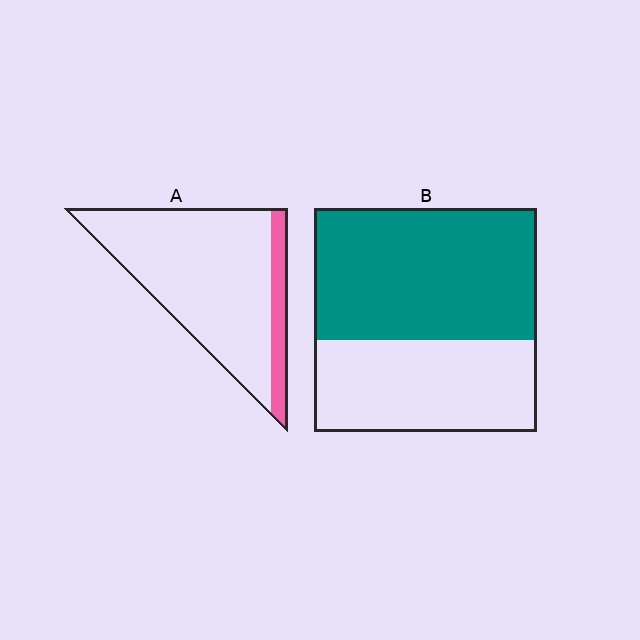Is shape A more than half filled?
No.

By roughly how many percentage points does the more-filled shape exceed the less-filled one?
By roughly 45 percentage points (B over A).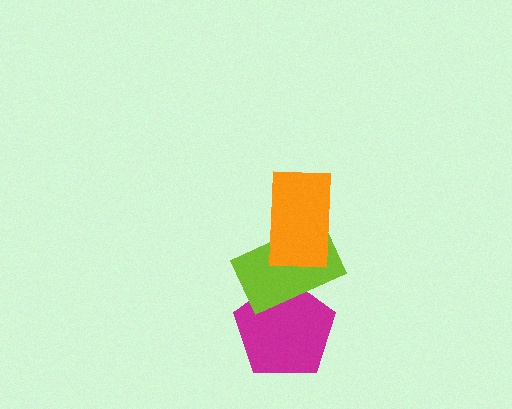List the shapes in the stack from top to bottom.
From top to bottom: the orange rectangle, the lime rectangle, the magenta pentagon.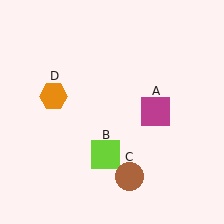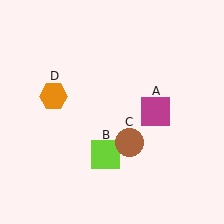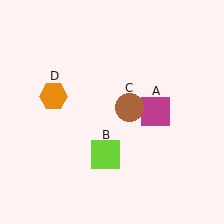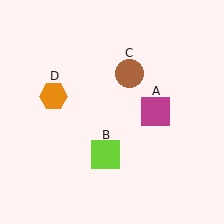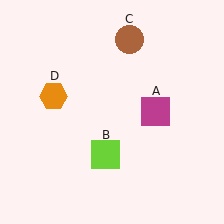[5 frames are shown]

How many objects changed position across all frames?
1 object changed position: brown circle (object C).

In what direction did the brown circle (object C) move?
The brown circle (object C) moved up.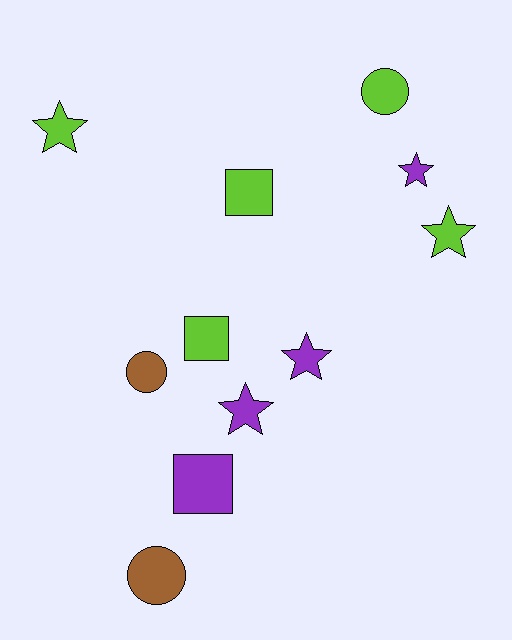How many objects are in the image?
There are 11 objects.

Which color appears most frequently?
Lime, with 5 objects.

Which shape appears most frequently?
Star, with 5 objects.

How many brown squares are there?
There are no brown squares.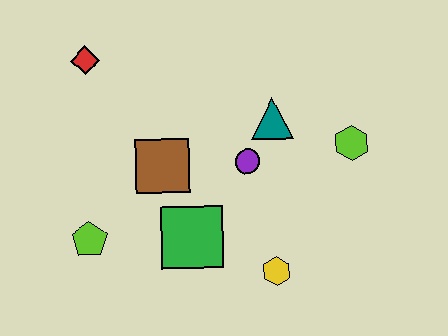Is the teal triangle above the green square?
Yes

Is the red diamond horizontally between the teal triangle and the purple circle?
No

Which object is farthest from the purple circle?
The red diamond is farthest from the purple circle.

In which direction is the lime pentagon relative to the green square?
The lime pentagon is to the left of the green square.